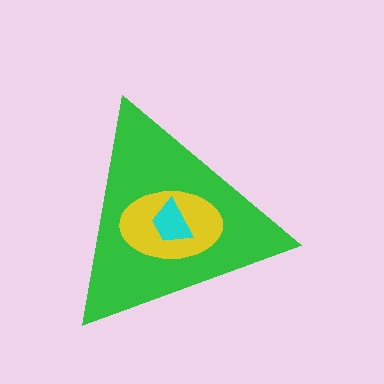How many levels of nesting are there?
3.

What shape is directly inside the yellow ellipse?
The cyan trapezoid.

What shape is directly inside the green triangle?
The yellow ellipse.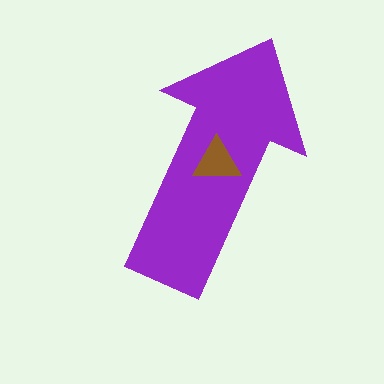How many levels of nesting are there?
2.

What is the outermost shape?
The purple arrow.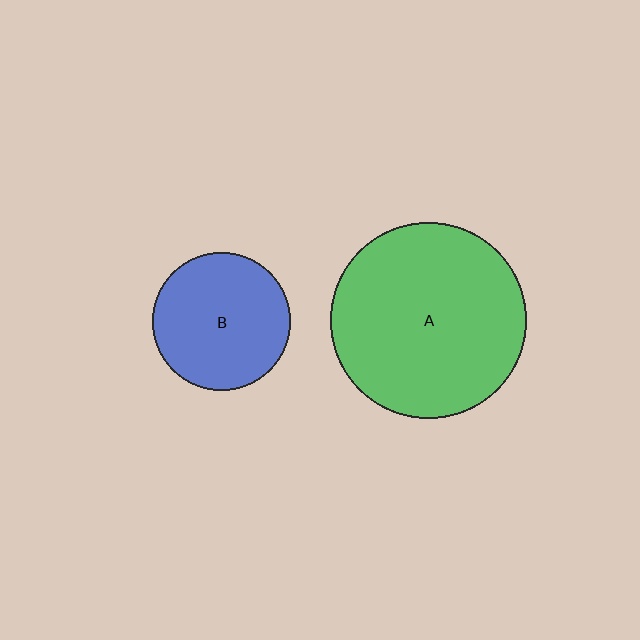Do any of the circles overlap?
No, none of the circles overlap.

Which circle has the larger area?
Circle A (green).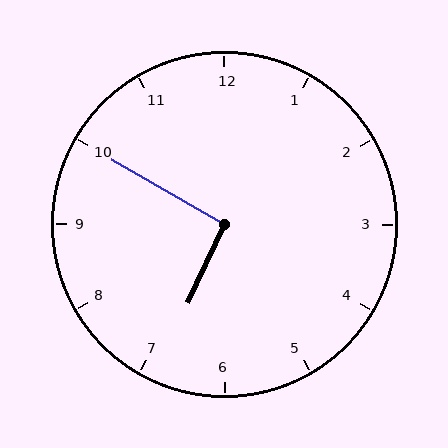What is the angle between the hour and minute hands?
Approximately 95 degrees.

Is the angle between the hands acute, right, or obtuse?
It is right.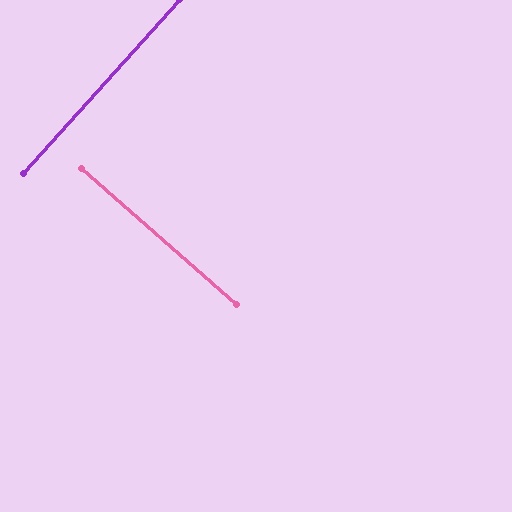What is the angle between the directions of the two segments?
Approximately 89 degrees.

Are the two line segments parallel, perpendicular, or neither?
Perpendicular — they meet at approximately 89°.